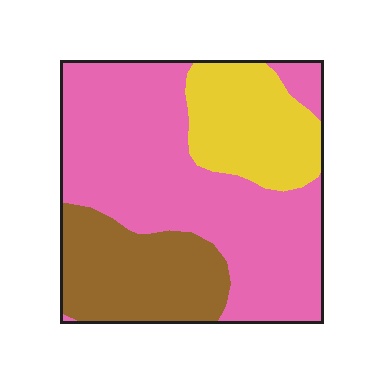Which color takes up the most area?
Pink, at roughly 55%.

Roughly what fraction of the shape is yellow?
Yellow takes up about one fifth (1/5) of the shape.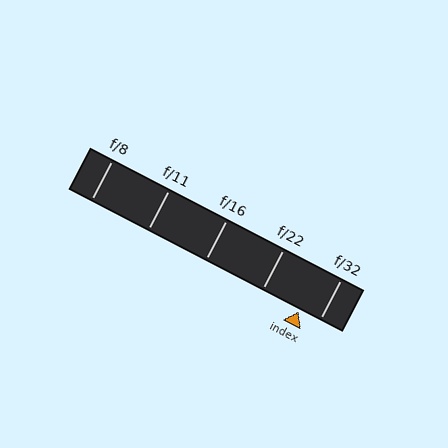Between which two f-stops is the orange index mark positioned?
The index mark is between f/22 and f/32.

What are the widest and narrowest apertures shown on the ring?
The widest aperture shown is f/8 and the narrowest is f/32.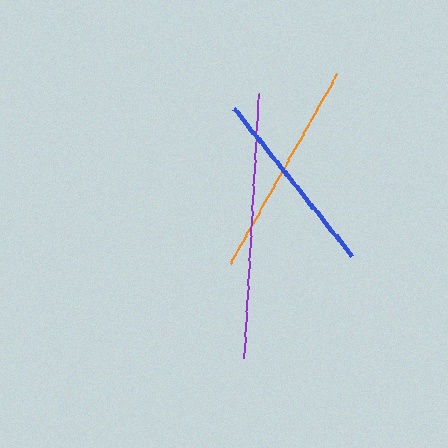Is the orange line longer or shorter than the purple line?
The purple line is longer than the orange line.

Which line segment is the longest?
The purple line is the longest at approximately 265 pixels.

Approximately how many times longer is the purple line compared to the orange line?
The purple line is approximately 1.2 times the length of the orange line.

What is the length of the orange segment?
The orange segment is approximately 217 pixels long.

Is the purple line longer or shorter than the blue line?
The purple line is longer than the blue line.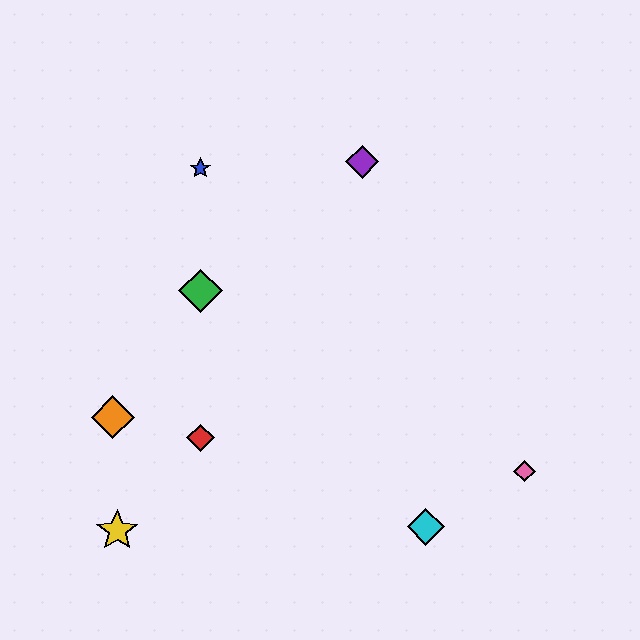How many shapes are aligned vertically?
3 shapes (the red diamond, the blue star, the green diamond) are aligned vertically.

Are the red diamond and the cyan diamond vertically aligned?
No, the red diamond is at x≈200 and the cyan diamond is at x≈426.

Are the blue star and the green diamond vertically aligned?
Yes, both are at x≈200.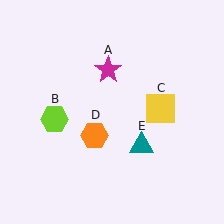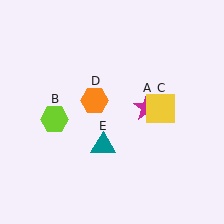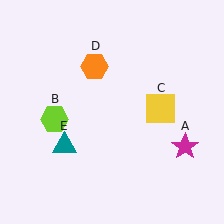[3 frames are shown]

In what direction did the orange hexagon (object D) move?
The orange hexagon (object D) moved up.